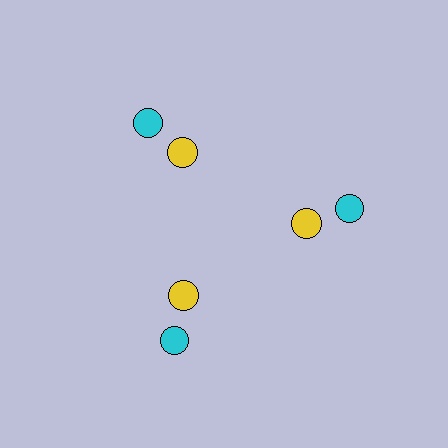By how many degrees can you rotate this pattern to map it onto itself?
The pattern maps onto itself every 120 degrees of rotation.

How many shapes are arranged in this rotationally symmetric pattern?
There are 6 shapes, arranged in 3 groups of 2.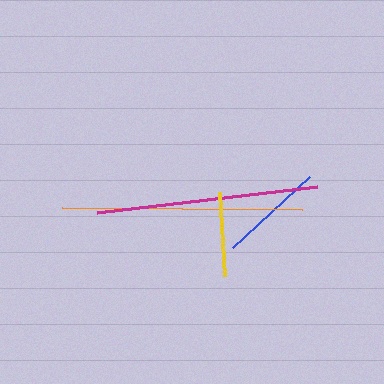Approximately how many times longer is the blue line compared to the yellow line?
The blue line is approximately 1.2 times the length of the yellow line.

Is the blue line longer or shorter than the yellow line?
The blue line is longer than the yellow line.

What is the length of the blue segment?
The blue segment is approximately 105 pixels long.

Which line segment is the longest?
The orange line is the longest at approximately 240 pixels.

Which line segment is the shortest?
The yellow line is the shortest at approximately 85 pixels.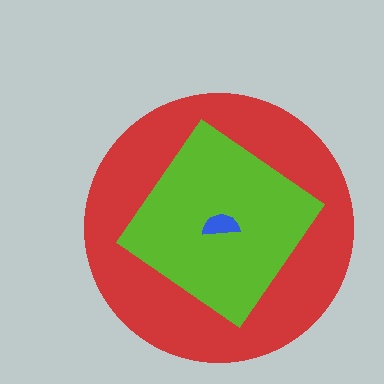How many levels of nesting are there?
3.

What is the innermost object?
The blue semicircle.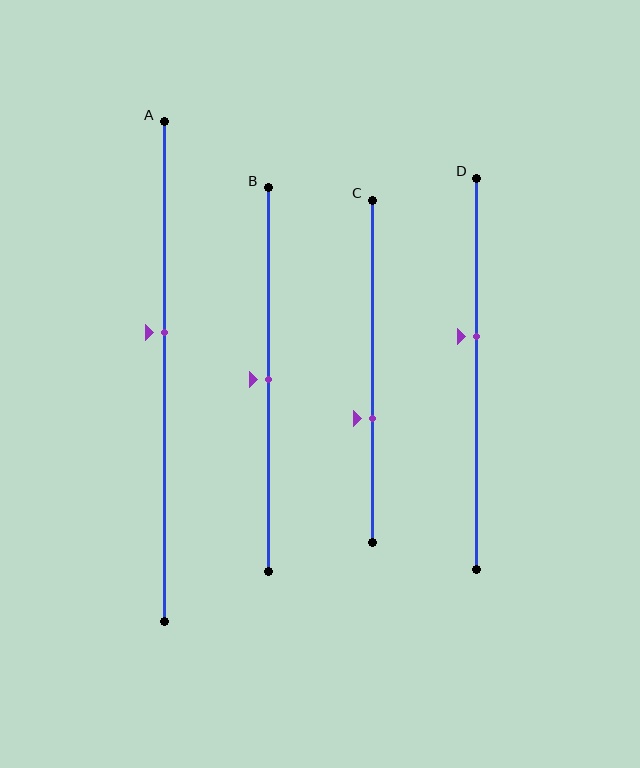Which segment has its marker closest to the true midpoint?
Segment B has its marker closest to the true midpoint.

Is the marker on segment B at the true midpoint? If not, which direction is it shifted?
Yes, the marker on segment B is at the true midpoint.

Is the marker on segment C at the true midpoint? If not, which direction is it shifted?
No, the marker on segment C is shifted downward by about 14% of the segment length.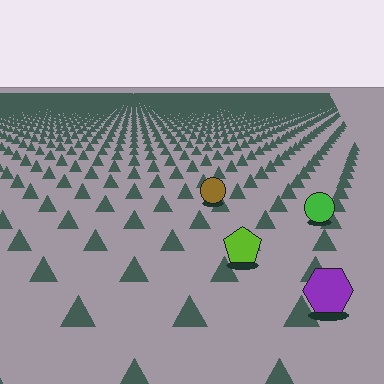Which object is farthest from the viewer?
The brown circle is farthest from the viewer. It appears smaller and the ground texture around it is denser.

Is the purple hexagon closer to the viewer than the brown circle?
Yes. The purple hexagon is closer — you can tell from the texture gradient: the ground texture is coarser near it.